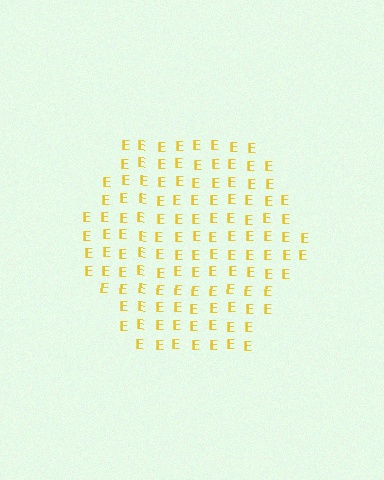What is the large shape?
The large shape is a hexagon.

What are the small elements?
The small elements are letter E's.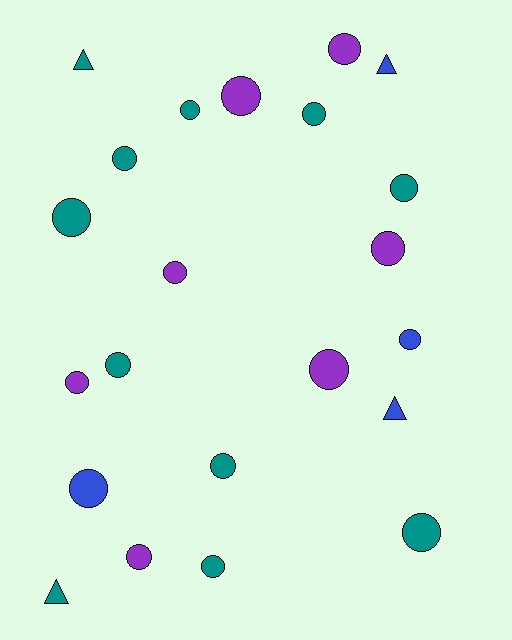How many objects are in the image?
There are 22 objects.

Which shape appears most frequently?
Circle, with 18 objects.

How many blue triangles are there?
There are 2 blue triangles.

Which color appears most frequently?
Teal, with 11 objects.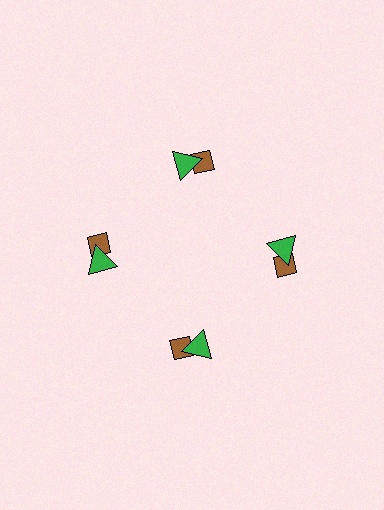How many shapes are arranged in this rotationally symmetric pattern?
There are 8 shapes, arranged in 4 groups of 2.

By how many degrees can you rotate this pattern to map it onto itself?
The pattern maps onto itself every 90 degrees of rotation.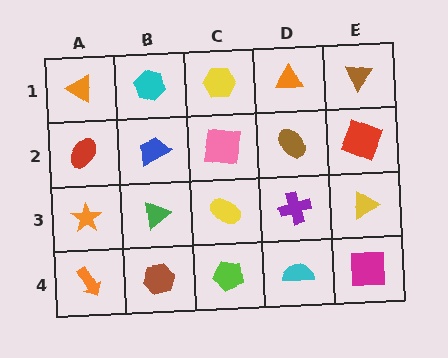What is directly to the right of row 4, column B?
A lime pentagon.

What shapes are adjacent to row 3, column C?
A pink square (row 2, column C), a lime pentagon (row 4, column C), a green triangle (row 3, column B), a purple cross (row 3, column D).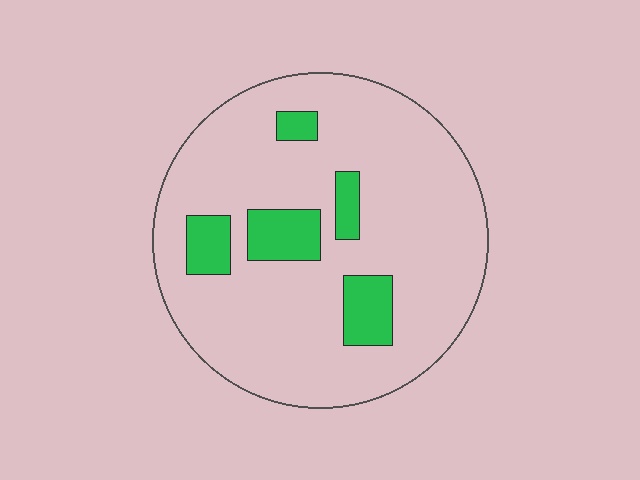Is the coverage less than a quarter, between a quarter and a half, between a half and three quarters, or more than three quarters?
Less than a quarter.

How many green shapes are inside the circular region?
5.